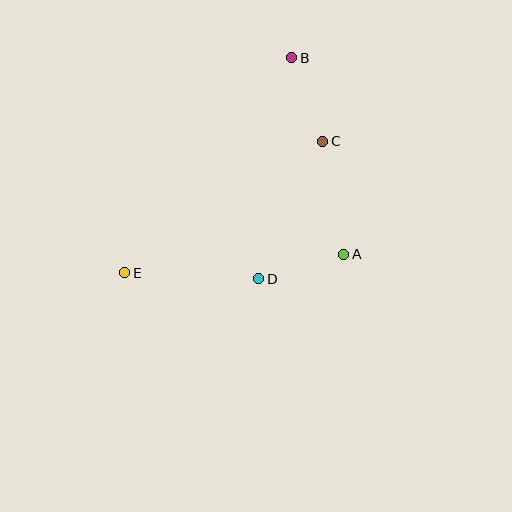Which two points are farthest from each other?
Points B and E are farthest from each other.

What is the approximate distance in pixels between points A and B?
The distance between A and B is approximately 204 pixels.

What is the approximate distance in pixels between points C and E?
The distance between C and E is approximately 238 pixels.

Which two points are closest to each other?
Points A and D are closest to each other.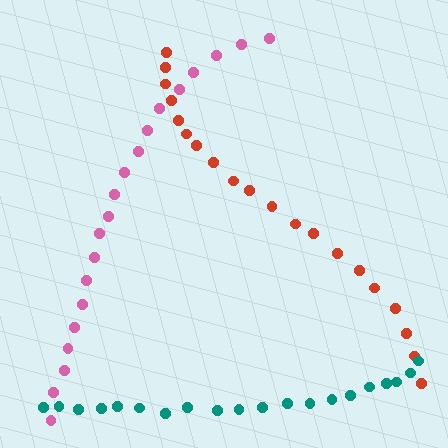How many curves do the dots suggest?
There are 3 distinct paths.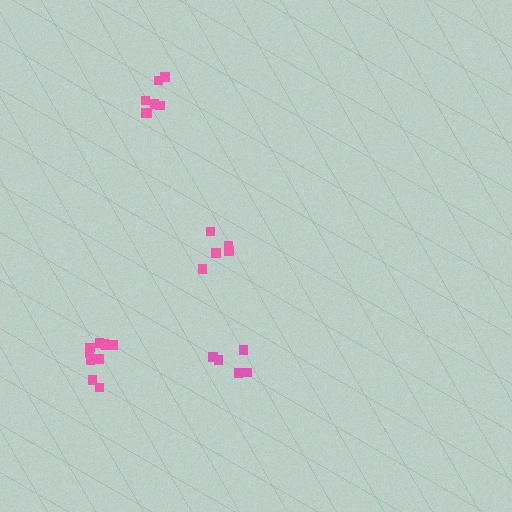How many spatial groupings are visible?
There are 4 spatial groupings.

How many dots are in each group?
Group 1: 10 dots, Group 2: 5 dots, Group 3: 7 dots, Group 4: 5 dots (27 total).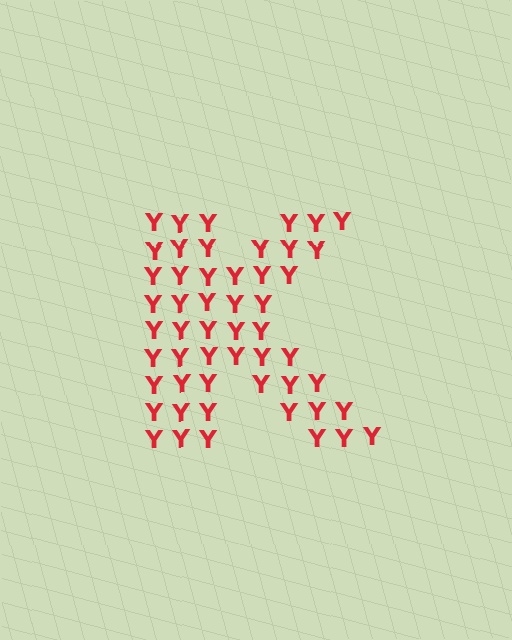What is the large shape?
The large shape is the letter K.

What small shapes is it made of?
It is made of small letter Y's.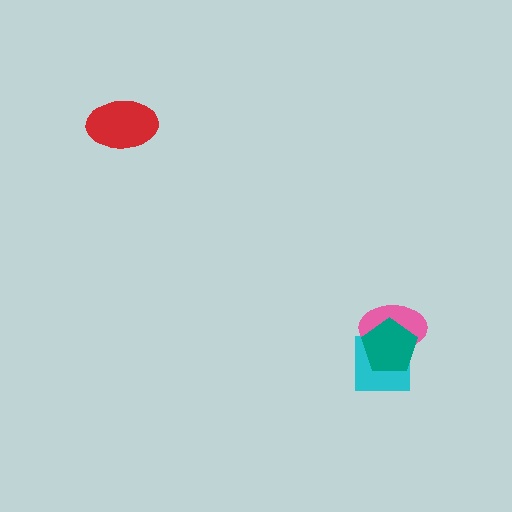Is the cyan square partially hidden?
Yes, it is partially covered by another shape.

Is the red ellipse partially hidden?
No, no other shape covers it.